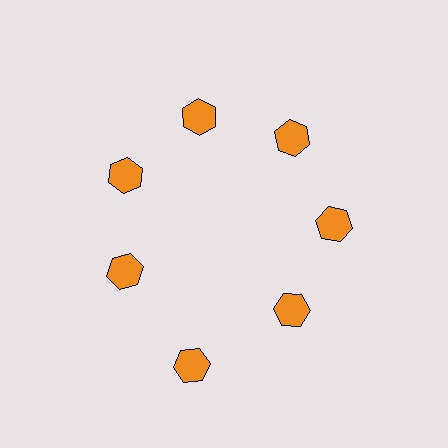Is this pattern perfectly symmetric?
No. The 7 orange hexagons are arranged in a ring, but one element near the 6 o'clock position is pushed outward from the center, breaking the 7-fold rotational symmetry.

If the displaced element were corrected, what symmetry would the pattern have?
It would have 7-fold rotational symmetry — the pattern would map onto itself every 51 degrees.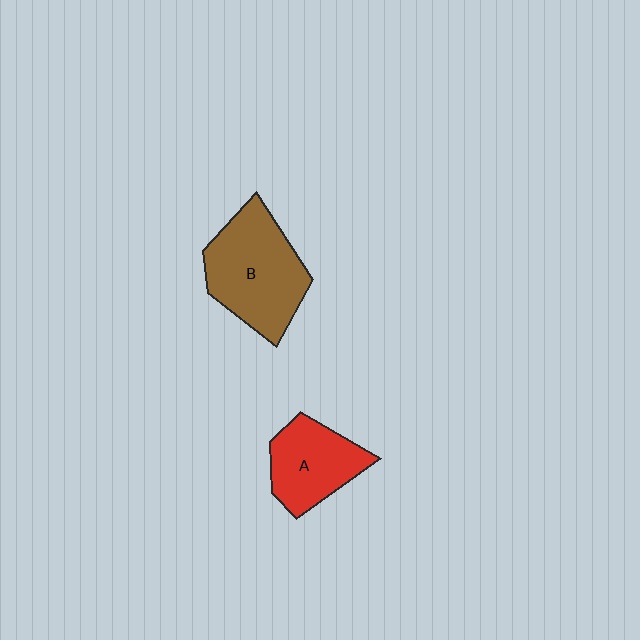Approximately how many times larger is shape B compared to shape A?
Approximately 1.4 times.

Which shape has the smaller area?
Shape A (red).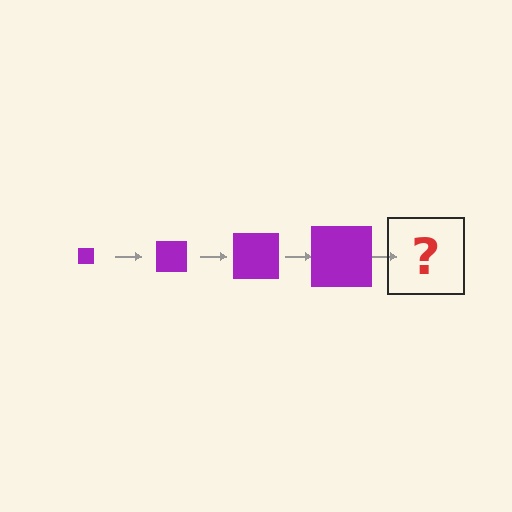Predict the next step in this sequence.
The next step is a purple square, larger than the previous one.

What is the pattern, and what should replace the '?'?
The pattern is that the square gets progressively larger each step. The '?' should be a purple square, larger than the previous one.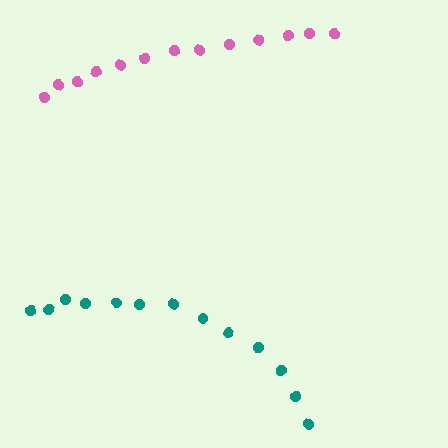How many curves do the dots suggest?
There are 2 distinct paths.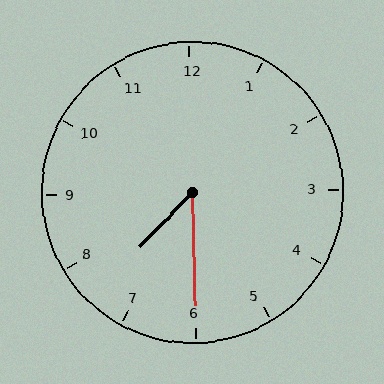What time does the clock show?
7:30.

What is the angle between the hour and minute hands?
Approximately 45 degrees.